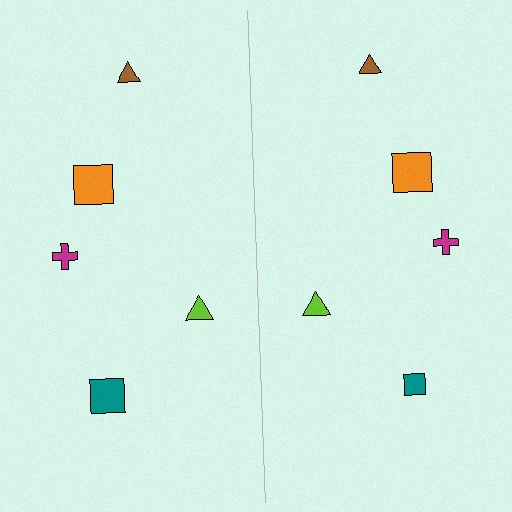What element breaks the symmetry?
The teal square on the right side has a different size than its mirror counterpart.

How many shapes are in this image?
There are 10 shapes in this image.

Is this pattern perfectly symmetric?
No, the pattern is not perfectly symmetric. The teal square on the right side has a different size than its mirror counterpart.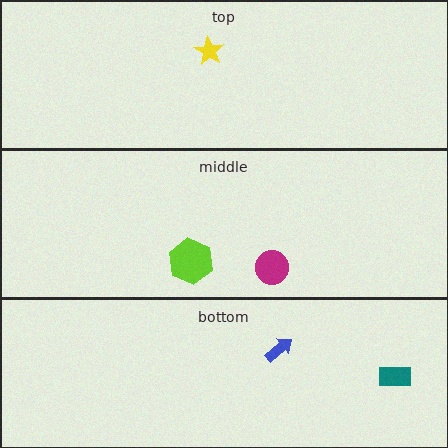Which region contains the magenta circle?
The middle region.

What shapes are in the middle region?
The lime hexagon, the magenta circle.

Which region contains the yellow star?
The top region.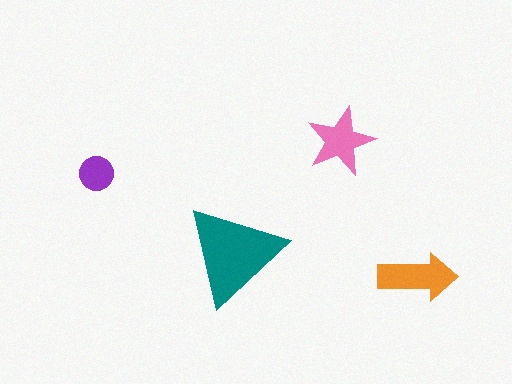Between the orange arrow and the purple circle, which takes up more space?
The orange arrow.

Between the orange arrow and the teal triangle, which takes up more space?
The teal triangle.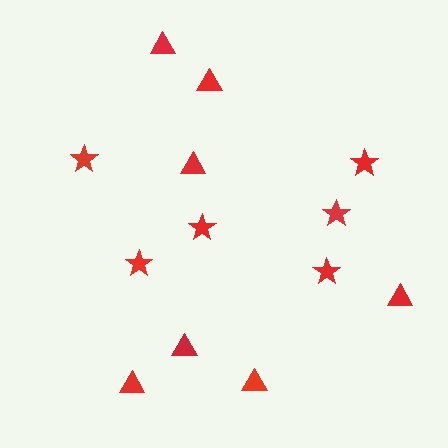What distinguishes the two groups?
There are 2 groups: one group of stars (6) and one group of triangles (7).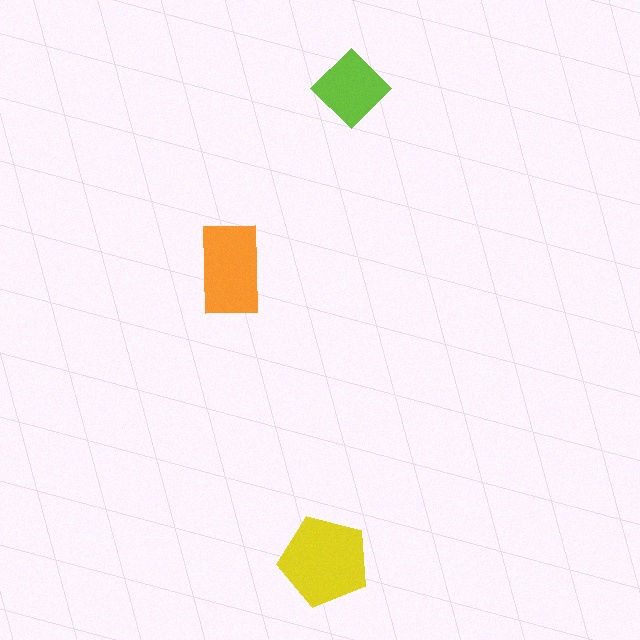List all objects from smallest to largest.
The lime diamond, the orange rectangle, the yellow pentagon.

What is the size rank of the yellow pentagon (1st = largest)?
1st.